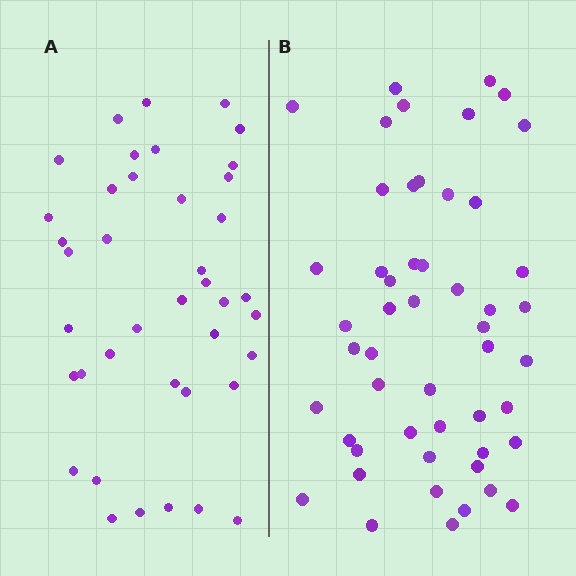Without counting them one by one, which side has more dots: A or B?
Region B (the right region) has more dots.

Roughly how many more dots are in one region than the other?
Region B has roughly 12 or so more dots than region A.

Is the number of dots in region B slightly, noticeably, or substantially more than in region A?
Region B has noticeably more, but not dramatically so. The ratio is roughly 1.3 to 1.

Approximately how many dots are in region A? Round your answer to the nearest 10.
About 40 dots.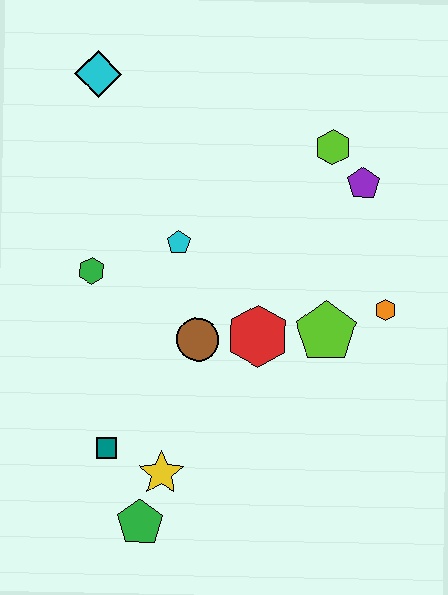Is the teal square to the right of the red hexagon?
No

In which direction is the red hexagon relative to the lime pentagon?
The red hexagon is to the left of the lime pentagon.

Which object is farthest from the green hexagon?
The orange hexagon is farthest from the green hexagon.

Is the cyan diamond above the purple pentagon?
Yes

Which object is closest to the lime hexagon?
The purple pentagon is closest to the lime hexagon.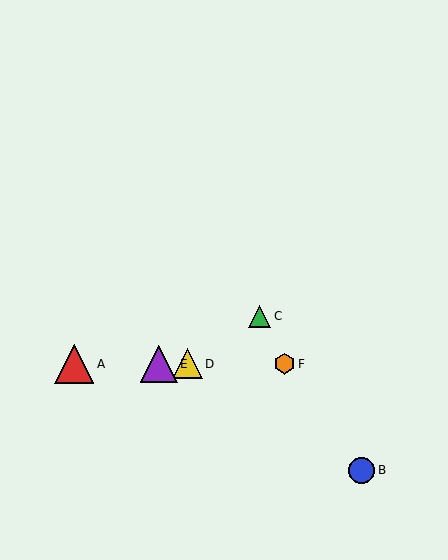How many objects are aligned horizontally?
4 objects (A, D, E, F) are aligned horizontally.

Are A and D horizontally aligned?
Yes, both are at y≈364.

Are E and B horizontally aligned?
No, E is at y≈364 and B is at y≈470.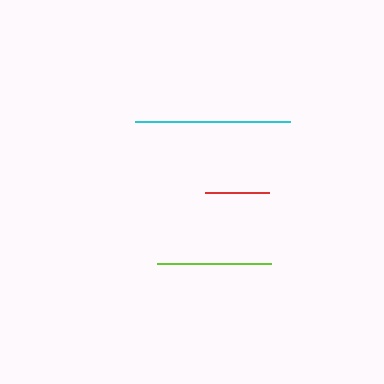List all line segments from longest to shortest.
From longest to shortest: cyan, lime, red.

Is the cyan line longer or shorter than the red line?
The cyan line is longer than the red line.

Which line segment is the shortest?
The red line is the shortest at approximately 64 pixels.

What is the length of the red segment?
The red segment is approximately 64 pixels long.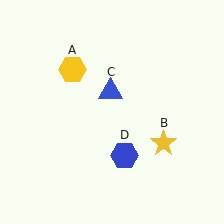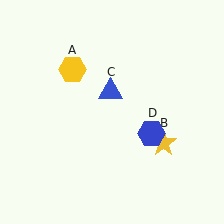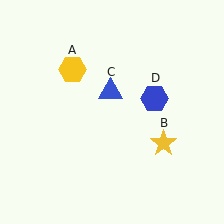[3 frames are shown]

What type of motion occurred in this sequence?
The blue hexagon (object D) rotated counterclockwise around the center of the scene.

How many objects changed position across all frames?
1 object changed position: blue hexagon (object D).